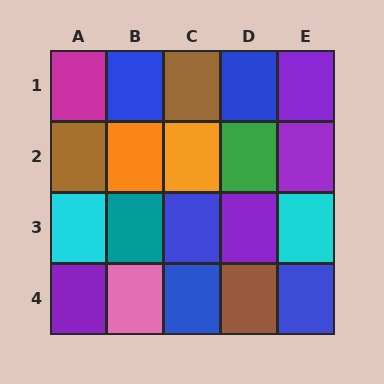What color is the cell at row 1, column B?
Blue.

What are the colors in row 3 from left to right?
Cyan, teal, blue, purple, cyan.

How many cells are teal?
1 cell is teal.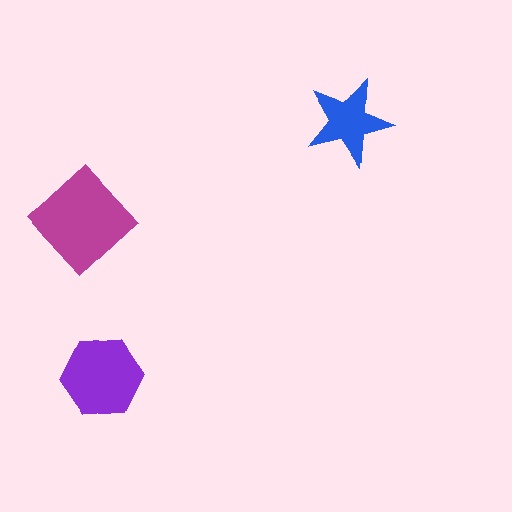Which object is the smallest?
The blue star.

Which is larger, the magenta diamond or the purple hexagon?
The magenta diamond.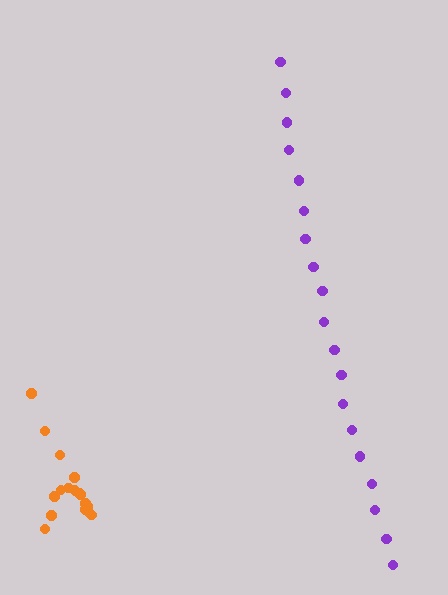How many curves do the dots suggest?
There are 2 distinct paths.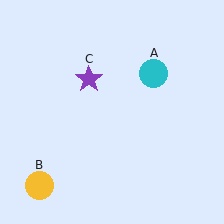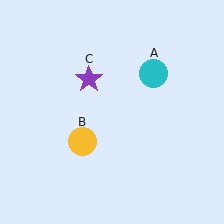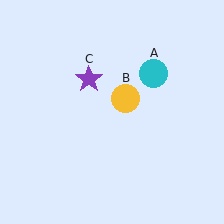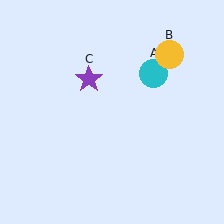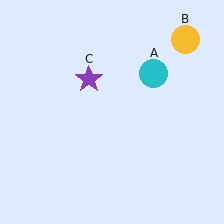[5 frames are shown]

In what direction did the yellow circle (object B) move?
The yellow circle (object B) moved up and to the right.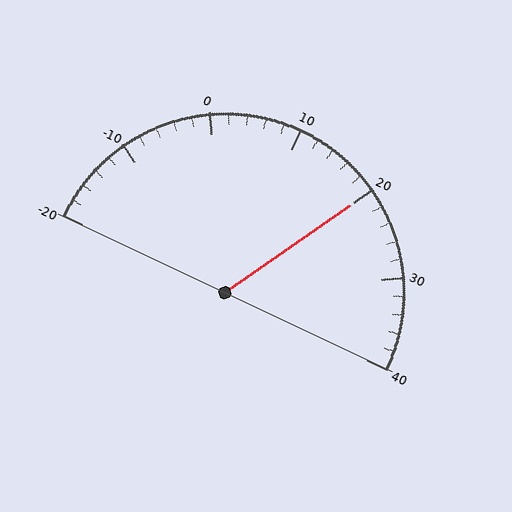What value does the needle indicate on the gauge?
The needle indicates approximately 20.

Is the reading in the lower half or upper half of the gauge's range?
The reading is in the upper half of the range (-20 to 40).